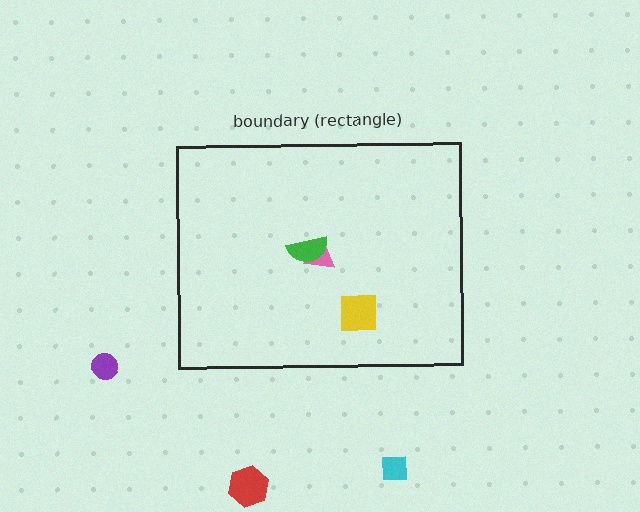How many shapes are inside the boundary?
3 inside, 3 outside.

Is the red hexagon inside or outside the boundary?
Outside.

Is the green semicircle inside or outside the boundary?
Inside.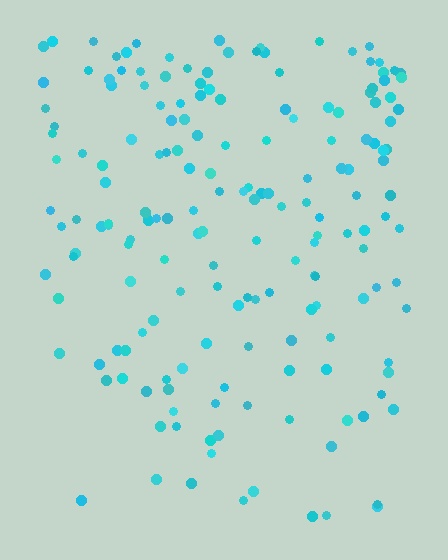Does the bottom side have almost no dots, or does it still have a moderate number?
Still a moderate number, just noticeably fewer than the top.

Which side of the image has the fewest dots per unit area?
The bottom.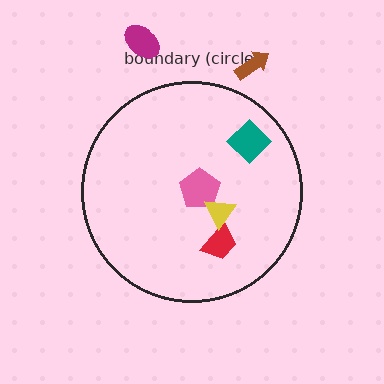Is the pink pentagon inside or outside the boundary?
Inside.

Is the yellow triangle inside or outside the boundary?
Inside.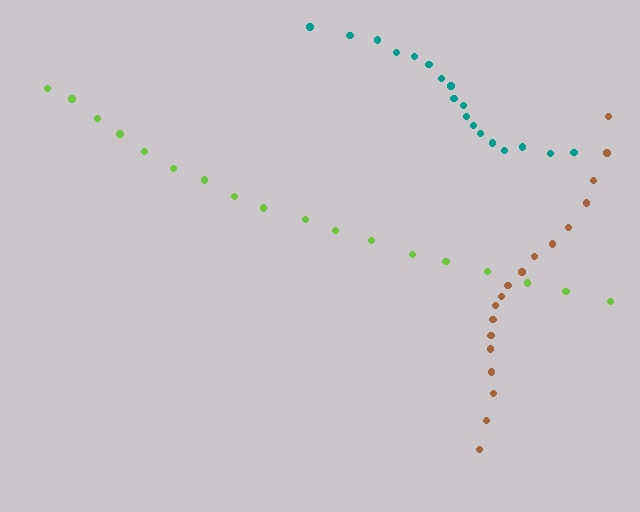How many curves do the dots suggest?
There are 3 distinct paths.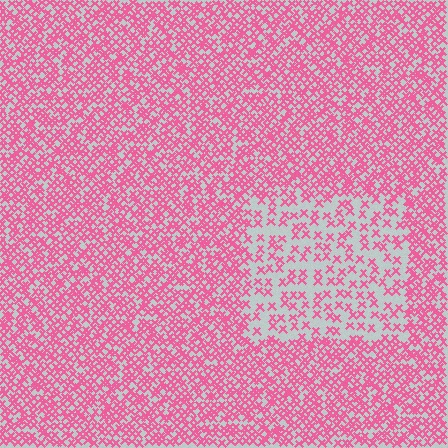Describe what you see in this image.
The image contains small pink elements arranged at two different densities. A rectangle-shaped region is visible where the elements are less densely packed than the surrounding area.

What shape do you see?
I see a rectangle.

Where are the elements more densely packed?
The elements are more densely packed outside the rectangle boundary.